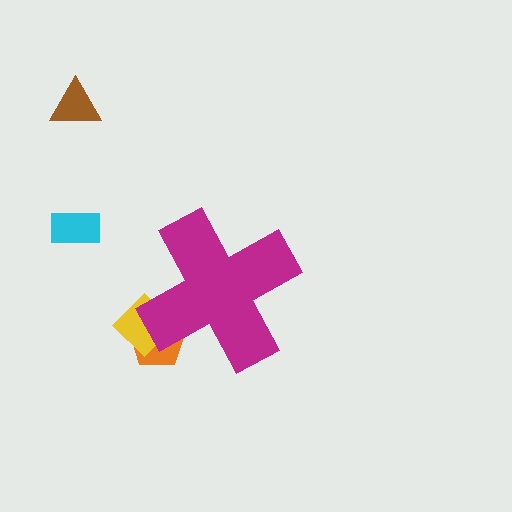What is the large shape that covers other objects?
A magenta cross.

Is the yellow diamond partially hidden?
Yes, the yellow diamond is partially hidden behind the magenta cross.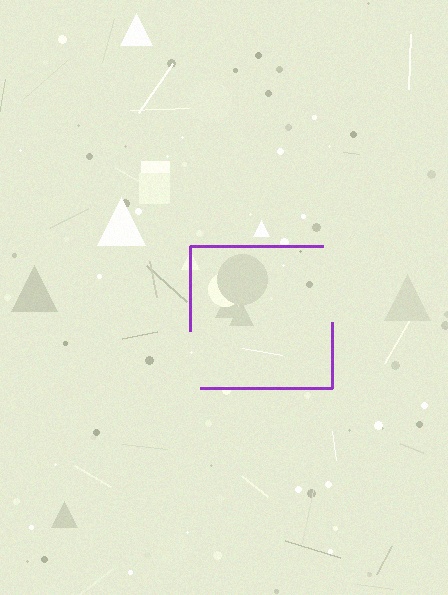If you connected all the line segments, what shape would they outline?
They would outline a square.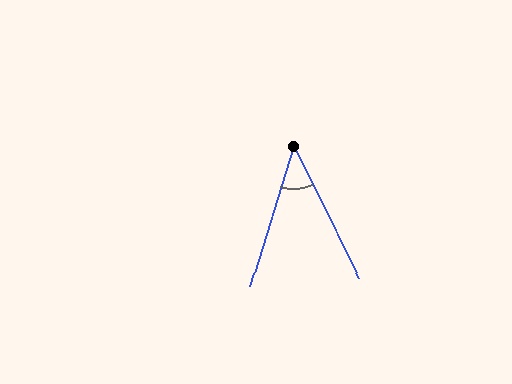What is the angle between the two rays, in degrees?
Approximately 44 degrees.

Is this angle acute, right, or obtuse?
It is acute.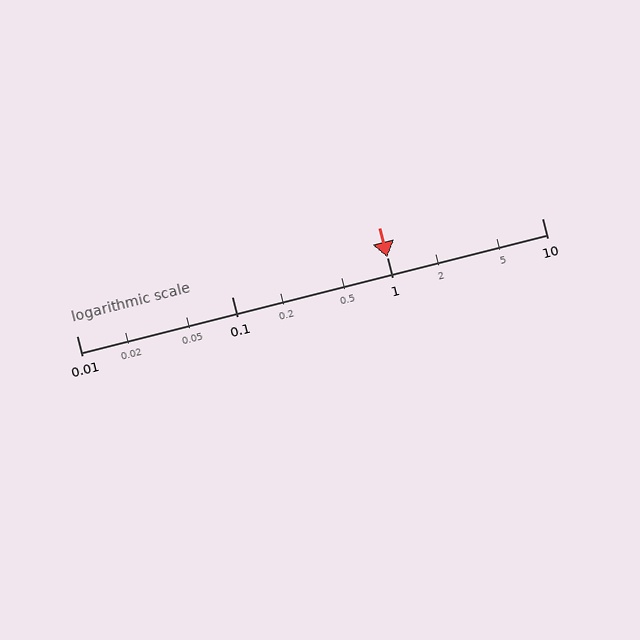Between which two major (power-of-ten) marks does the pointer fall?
The pointer is between 1 and 10.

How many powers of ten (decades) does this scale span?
The scale spans 3 decades, from 0.01 to 10.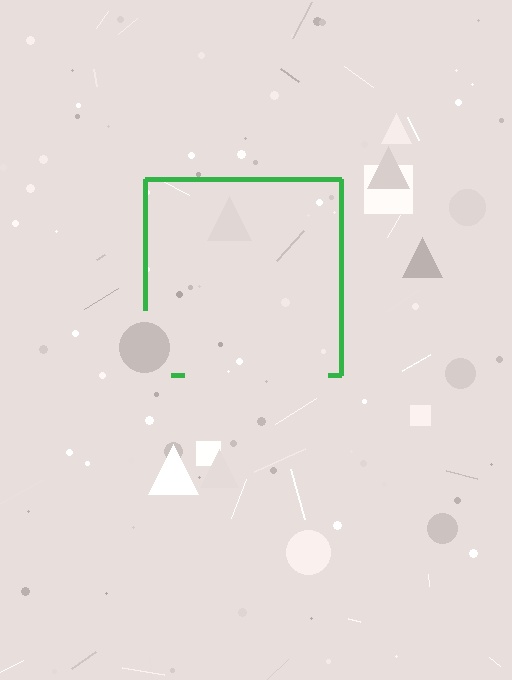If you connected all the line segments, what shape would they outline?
They would outline a square.